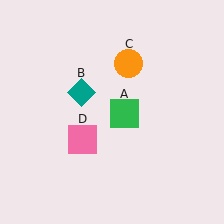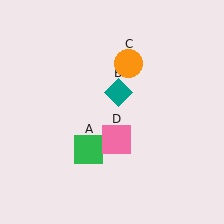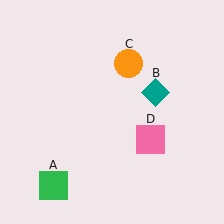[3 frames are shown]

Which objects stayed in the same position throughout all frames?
Orange circle (object C) remained stationary.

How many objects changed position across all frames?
3 objects changed position: green square (object A), teal diamond (object B), pink square (object D).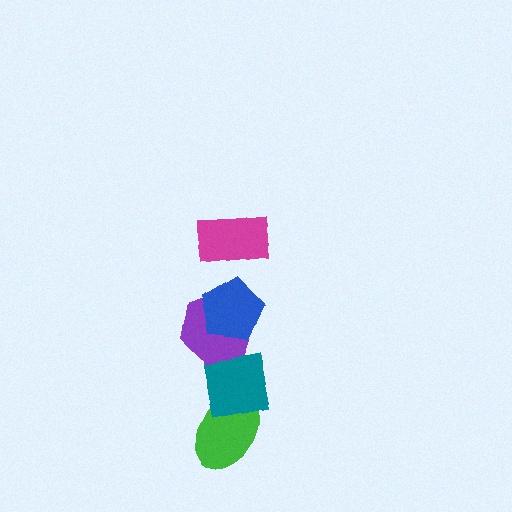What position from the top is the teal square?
The teal square is 4th from the top.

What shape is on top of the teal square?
The purple hexagon is on top of the teal square.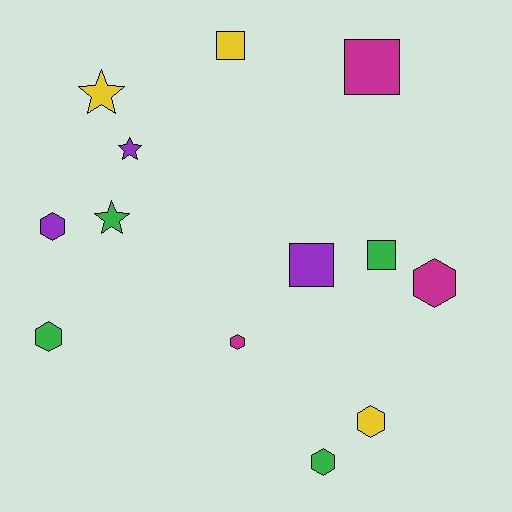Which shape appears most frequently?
Hexagon, with 6 objects.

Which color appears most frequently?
Green, with 4 objects.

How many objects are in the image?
There are 13 objects.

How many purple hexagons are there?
There is 1 purple hexagon.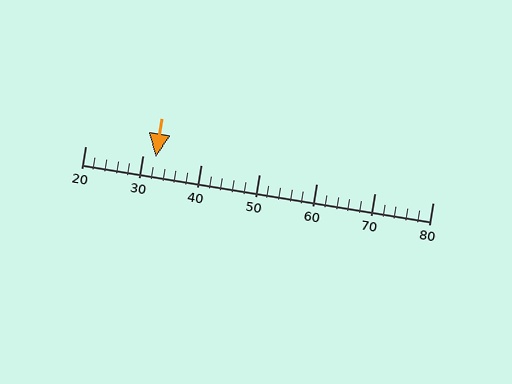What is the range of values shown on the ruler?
The ruler shows values from 20 to 80.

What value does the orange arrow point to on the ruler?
The orange arrow points to approximately 32.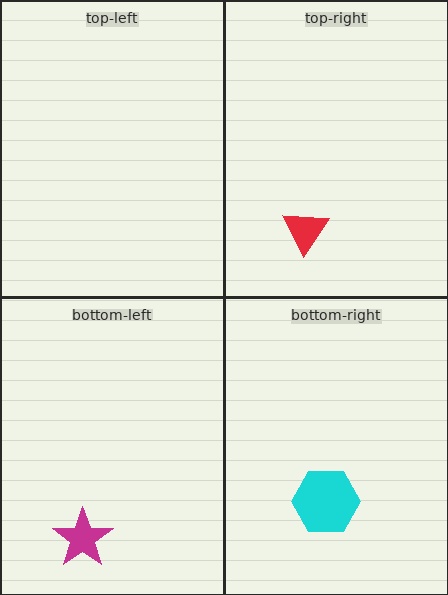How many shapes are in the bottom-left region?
1.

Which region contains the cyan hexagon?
The bottom-right region.